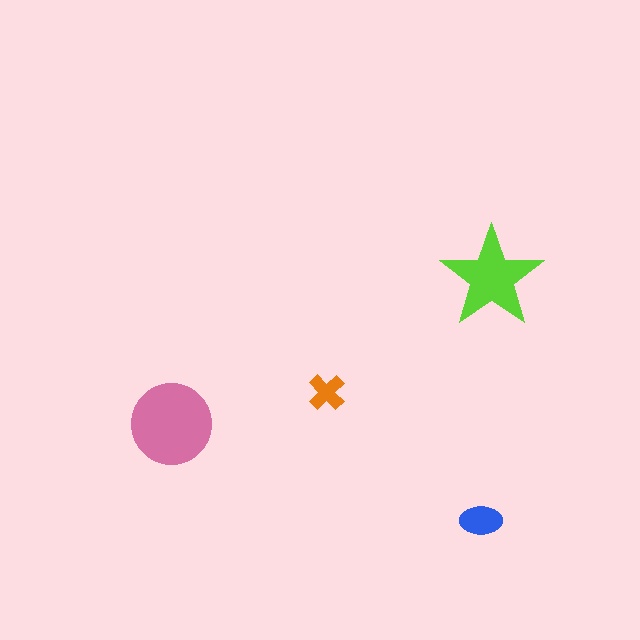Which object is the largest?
The pink circle.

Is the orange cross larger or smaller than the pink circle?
Smaller.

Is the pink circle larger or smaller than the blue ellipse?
Larger.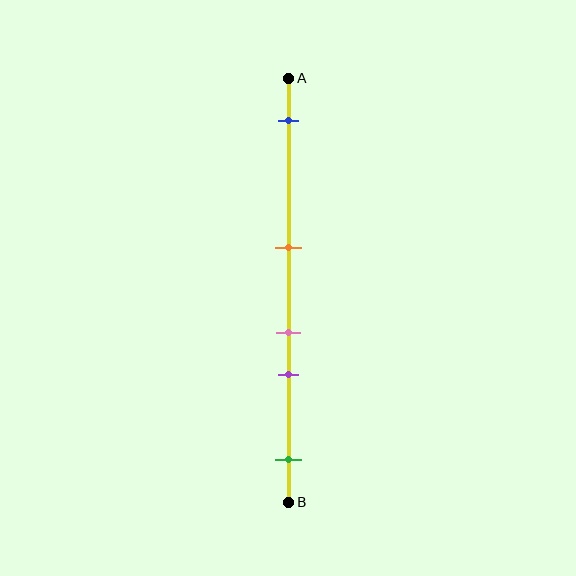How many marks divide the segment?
There are 5 marks dividing the segment.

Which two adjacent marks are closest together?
The pink and purple marks are the closest adjacent pair.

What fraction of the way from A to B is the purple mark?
The purple mark is approximately 70% (0.7) of the way from A to B.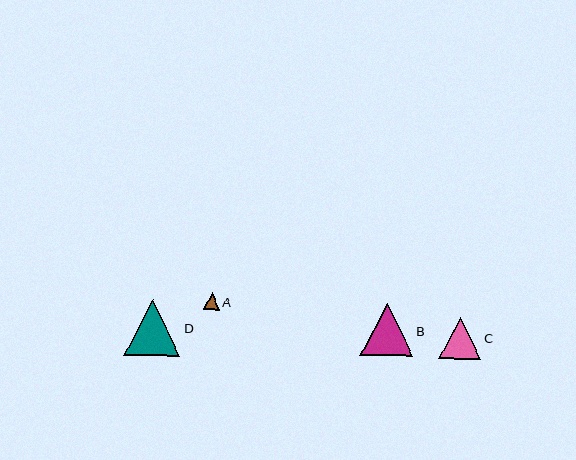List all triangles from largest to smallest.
From largest to smallest: D, B, C, A.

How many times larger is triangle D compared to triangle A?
Triangle D is approximately 3.4 times the size of triangle A.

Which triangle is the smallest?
Triangle A is the smallest with a size of approximately 16 pixels.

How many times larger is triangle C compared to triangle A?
Triangle C is approximately 2.5 times the size of triangle A.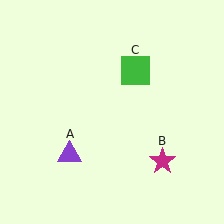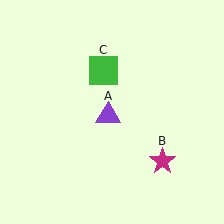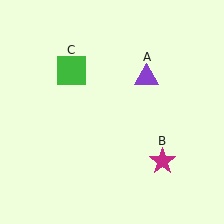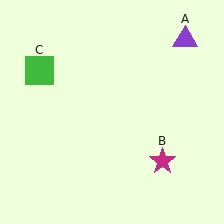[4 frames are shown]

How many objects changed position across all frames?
2 objects changed position: purple triangle (object A), green square (object C).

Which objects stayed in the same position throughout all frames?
Magenta star (object B) remained stationary.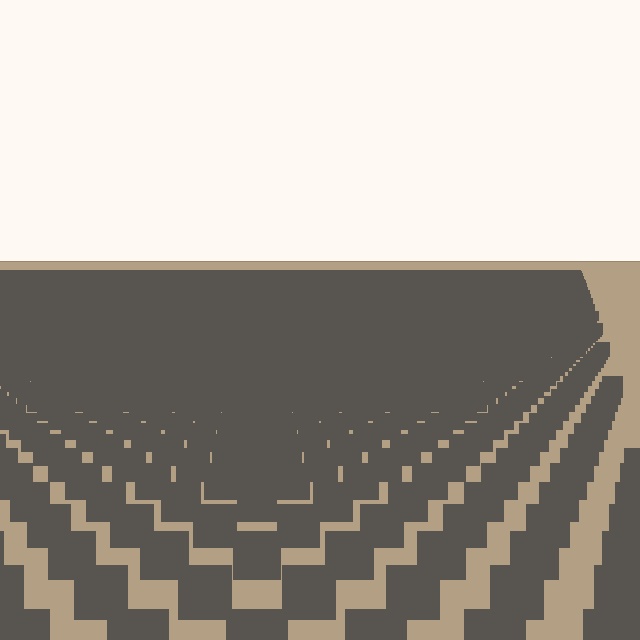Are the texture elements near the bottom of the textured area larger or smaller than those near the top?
Larger. Near the bottom, elements are closer to the viewer and appear at a bigger on-screen size.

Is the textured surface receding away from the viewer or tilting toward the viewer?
The surface is receding away from the viewer. Texture elements get smaller and denser toward the top.